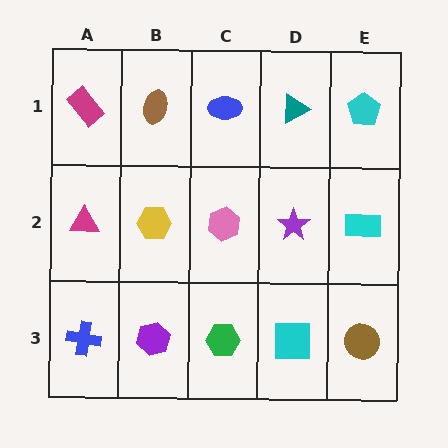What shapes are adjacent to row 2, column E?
A cyan pentagon (row 1, column E), a brown circle (row 3, column E), a purple star (row 2, column D).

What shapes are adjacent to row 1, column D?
A purple star (row 2, column D), a blue ellipse (row 1, column C), a cyan pentagon (row 1, column E).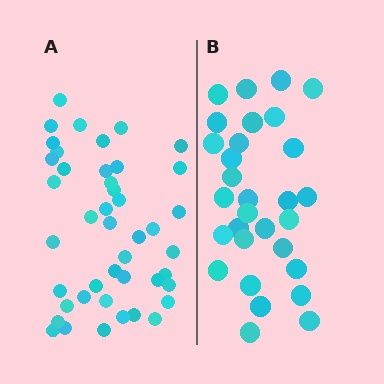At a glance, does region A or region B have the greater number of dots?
Region A (the left region) has more dots.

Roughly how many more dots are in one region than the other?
Region A has approximately 15 more dots than region B.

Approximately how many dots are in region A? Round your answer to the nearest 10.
About 40 dots. (The exact count is 44, which rounds to 40.)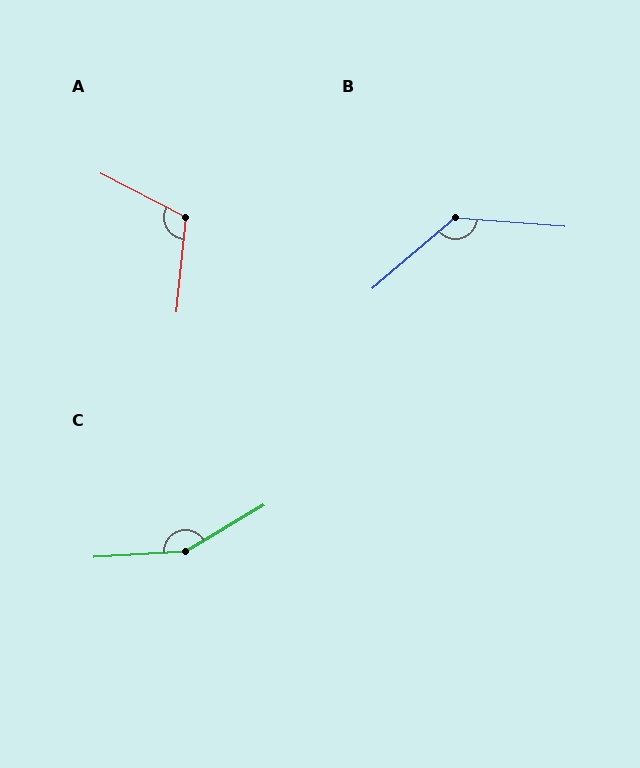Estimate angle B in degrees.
Approximately 135 degrees.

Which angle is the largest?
C, at approximately 152 degrees.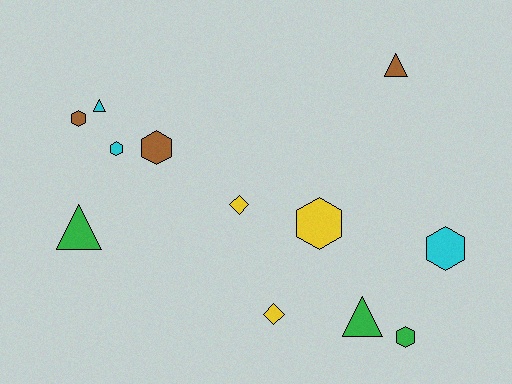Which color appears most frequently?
Green, with 3 objects.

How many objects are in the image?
There are 12 objects.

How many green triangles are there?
There are 2 green triangles.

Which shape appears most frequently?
Hexagon, with 6 objects.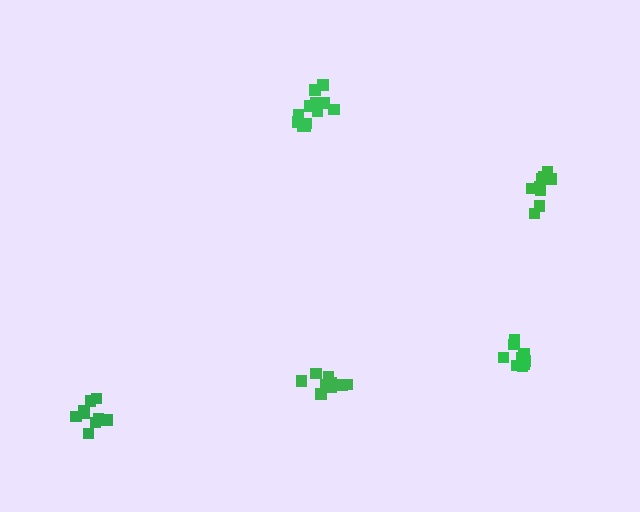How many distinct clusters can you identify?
There are 5 distinct clusters.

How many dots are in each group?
Group 1: 9 dots, Group 2: 9 dots, Group 3: 9 dots, Group 4: 9 dots, Group 5: 12 dots (48 total).